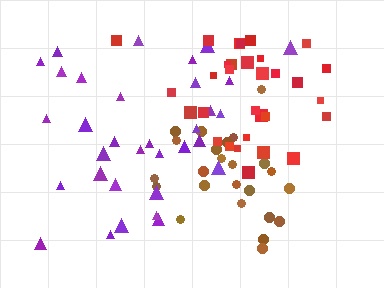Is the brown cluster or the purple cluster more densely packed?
Brown.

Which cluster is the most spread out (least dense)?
Purple.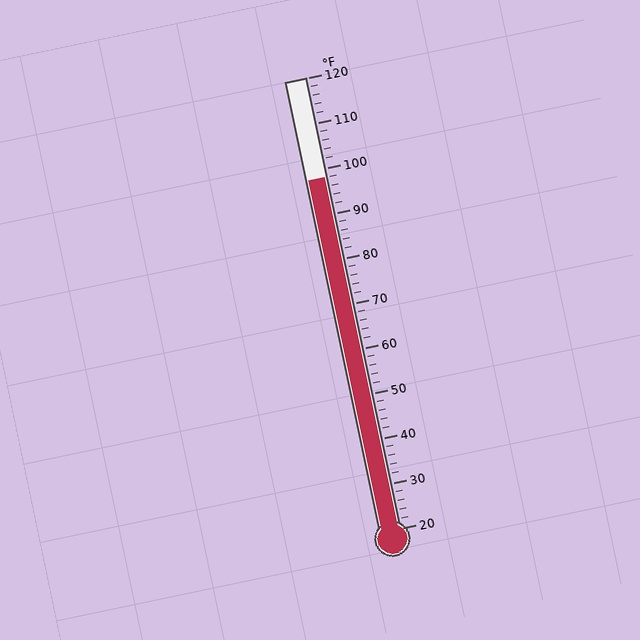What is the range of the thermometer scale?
The thermometer scale ranges from 20°F to 120°F.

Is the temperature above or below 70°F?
The temperature is above 70°F.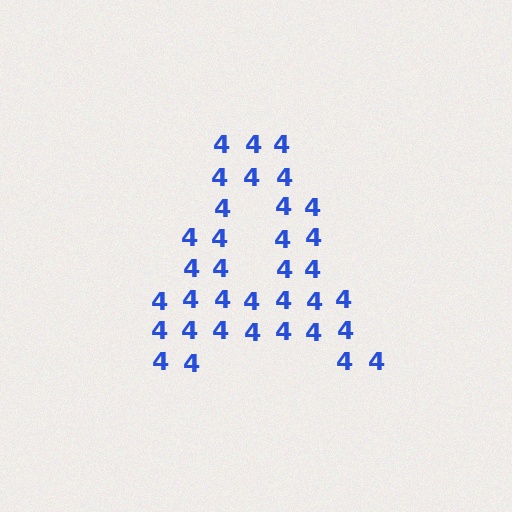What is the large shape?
The large shape is the letter A.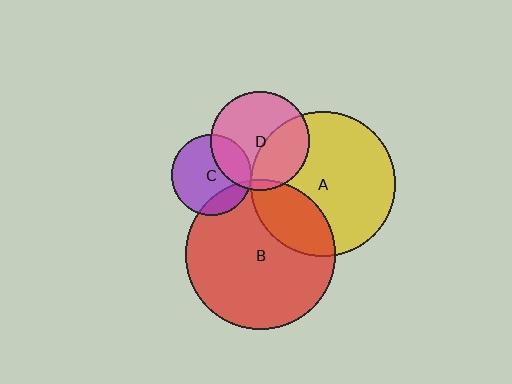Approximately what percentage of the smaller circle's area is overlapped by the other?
Approximately 25%.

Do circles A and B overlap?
Yes.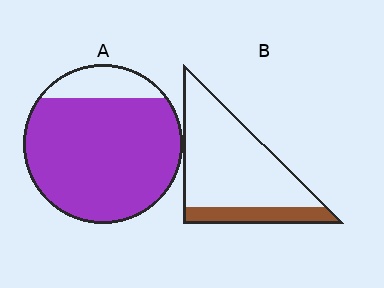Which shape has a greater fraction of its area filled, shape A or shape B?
Shape A.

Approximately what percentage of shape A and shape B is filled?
A is approximately 85% and B is approximately 20%.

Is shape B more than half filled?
No.